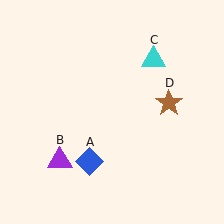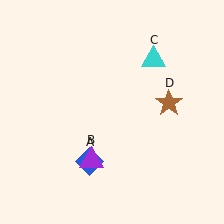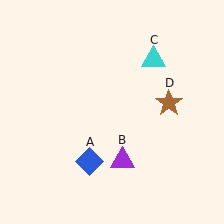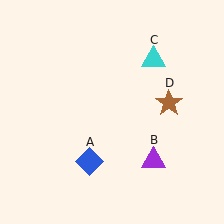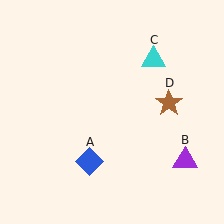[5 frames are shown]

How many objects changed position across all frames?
1 object changed position: purple triangle (object B).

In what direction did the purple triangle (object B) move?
The purple triangle (object B) moved right.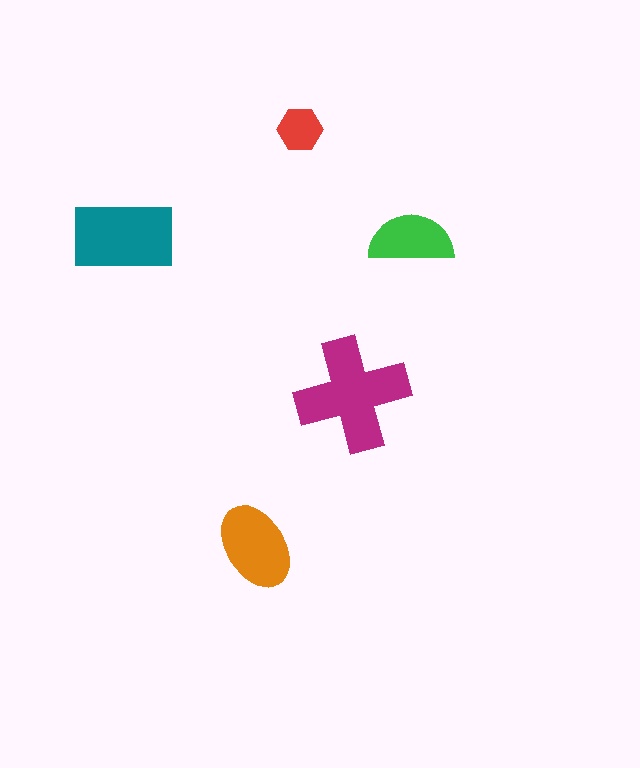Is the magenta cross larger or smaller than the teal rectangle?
Larger.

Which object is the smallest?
The red hexagon.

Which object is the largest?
The magenta cross.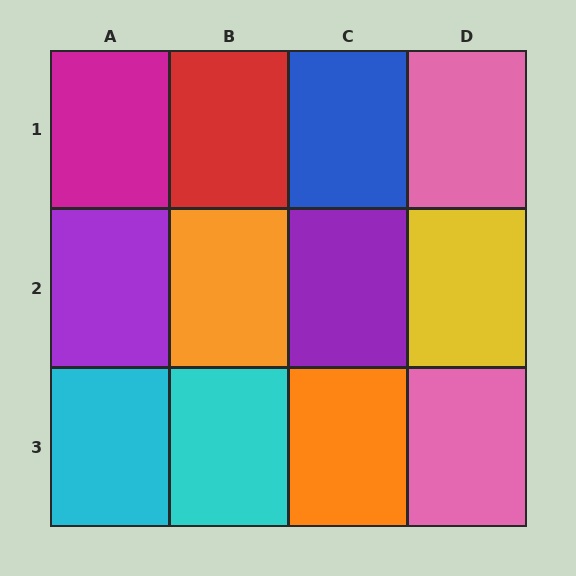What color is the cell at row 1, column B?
Red.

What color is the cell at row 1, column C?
Blue.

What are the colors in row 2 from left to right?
Purple, orange, purple, yellow.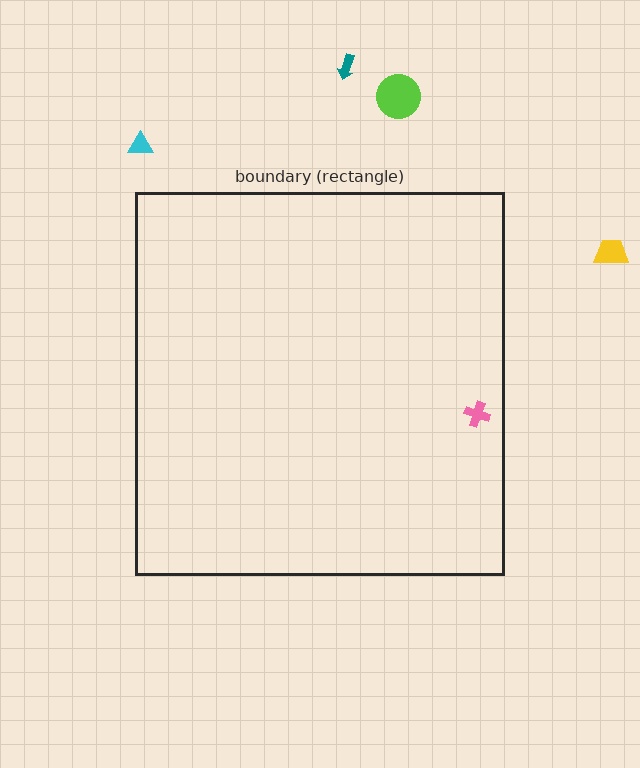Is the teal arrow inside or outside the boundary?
Outside.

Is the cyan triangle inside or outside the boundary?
Outside.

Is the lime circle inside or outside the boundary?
Outside.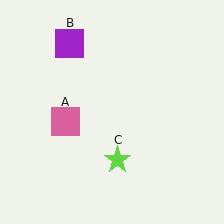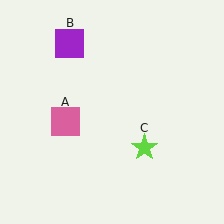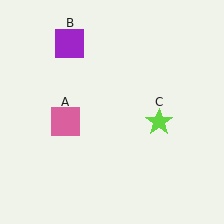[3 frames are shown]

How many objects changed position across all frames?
1 object changed position: lime star (object C).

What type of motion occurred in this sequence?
The lime star (object C) rotated counterclockwise around the center of the scene.